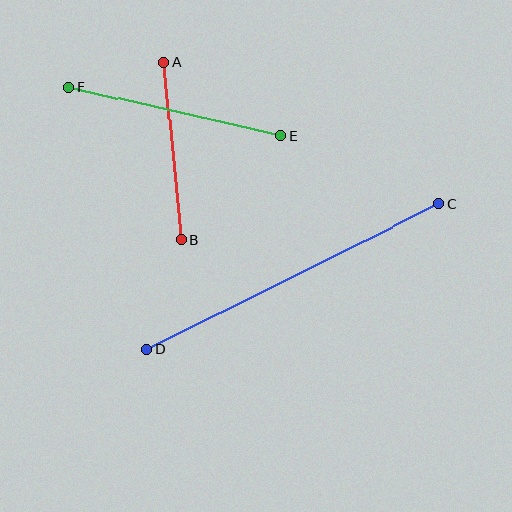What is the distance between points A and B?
The distance is approximately 179 pixels.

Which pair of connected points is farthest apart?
Points C and D are farthest apart.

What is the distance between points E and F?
The distance is approximately 216 pixels.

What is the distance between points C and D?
The distance is approximately 326 pixels.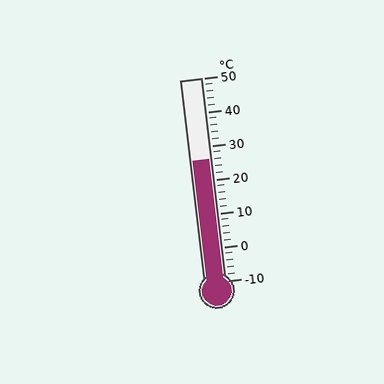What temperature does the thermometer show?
The thermometer shows approximately 26°C.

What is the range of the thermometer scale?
The thermometer scale ranges from -10°C to 50°C.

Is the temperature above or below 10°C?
The temperature is above 10°C.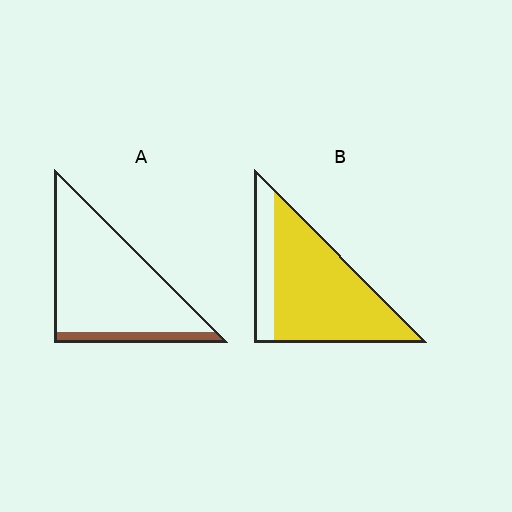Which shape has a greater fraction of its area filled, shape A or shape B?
Shape B.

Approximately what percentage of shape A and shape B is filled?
A is approximately 10% and B is approximately 80%.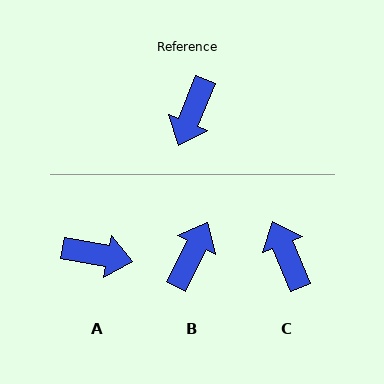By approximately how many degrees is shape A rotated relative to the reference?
Approximately 102 degrees counter-clockwise.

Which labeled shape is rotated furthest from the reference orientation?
B, about 176 degrees away.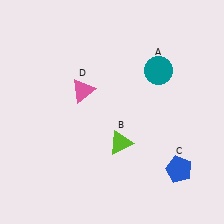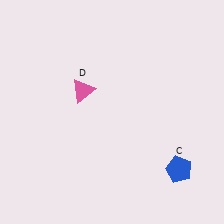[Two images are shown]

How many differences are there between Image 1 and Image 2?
There are 2 differences between the two images.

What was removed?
The lime triangle (B), the teal circle (A) were removed in Image 2.